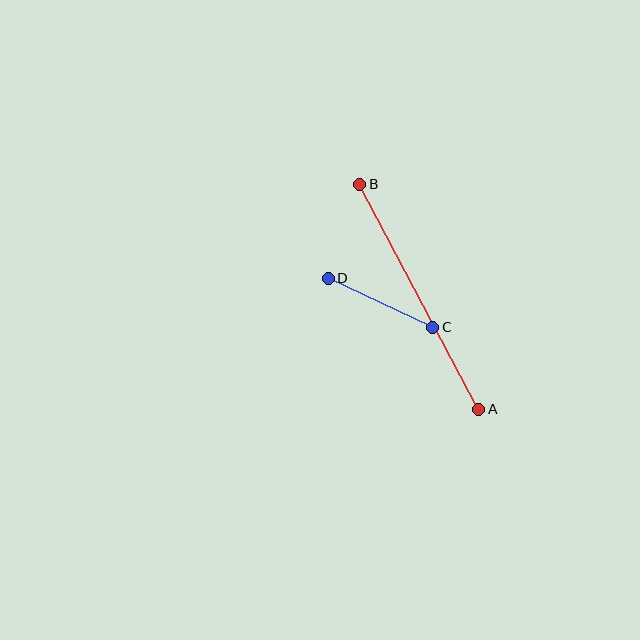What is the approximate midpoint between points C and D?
The midpoint is at approximately (381, 303) pixels.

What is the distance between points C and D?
The distance is approximately 115 pixels.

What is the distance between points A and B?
The distance is approximately 255 pixels.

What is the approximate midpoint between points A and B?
The midpoint is at approximately (419, 297) pixels.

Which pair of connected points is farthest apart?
Points A and B are farthest apart.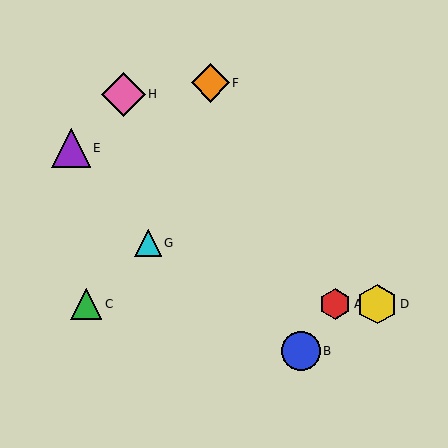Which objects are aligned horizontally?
Objects A, C, D are aligned horizontally.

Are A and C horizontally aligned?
Yes, both are at y≈304.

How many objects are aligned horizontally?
3 objects (A, C, D) are aligned horizontally.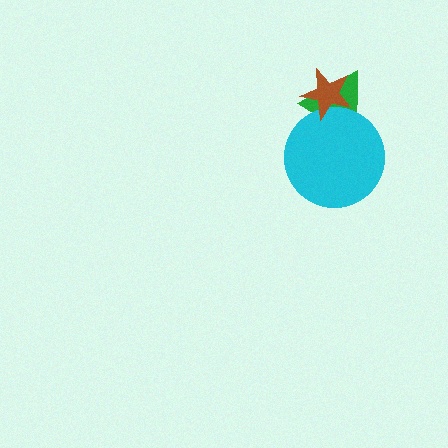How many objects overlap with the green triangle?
2 objects overlap with the green triangle.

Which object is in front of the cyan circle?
The brown star is in front of the cyan circle.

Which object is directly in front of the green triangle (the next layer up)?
The cyan circle is directly in front of the green triangle.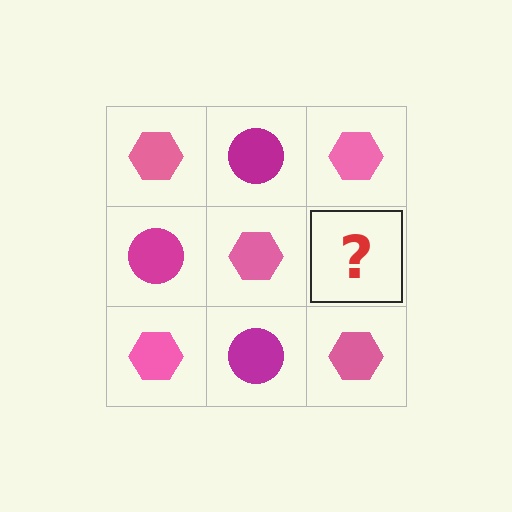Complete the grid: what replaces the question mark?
The question mark should be replaced with a magenta circle.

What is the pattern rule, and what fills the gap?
The rule is that it alternates pink hexagon and magenta circle in a checkerboard pattern. The gap should be filled with a magenta circle.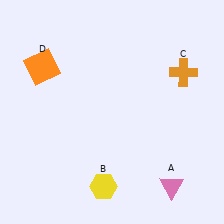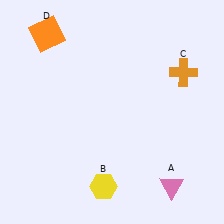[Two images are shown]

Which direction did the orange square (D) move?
The orange square (D) moved up.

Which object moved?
The orange square (D) moved up.